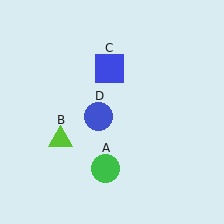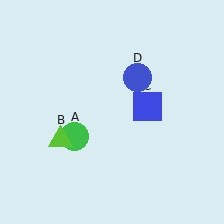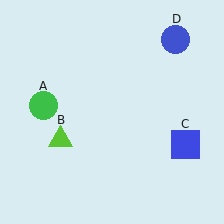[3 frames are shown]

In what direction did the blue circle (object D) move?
The blue circle (object D) moved up and to the right.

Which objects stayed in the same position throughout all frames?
Lime triangle (object B) remained stationary.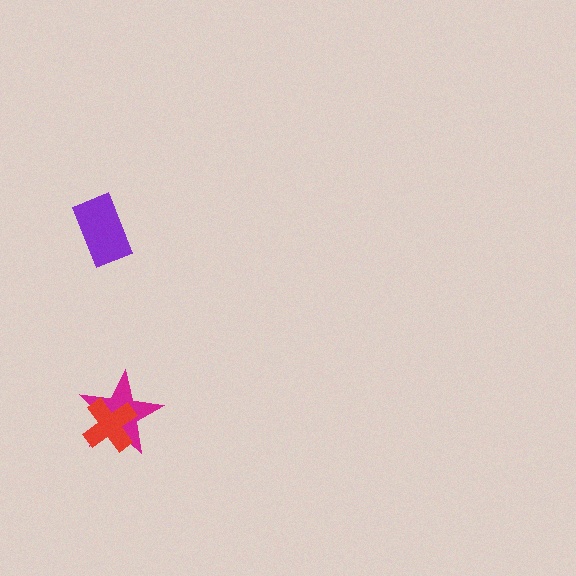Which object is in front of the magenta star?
The red cross is in front of the magenta star.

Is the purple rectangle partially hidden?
No, no other shape covers it.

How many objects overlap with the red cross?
1 object overlaps with the red cross.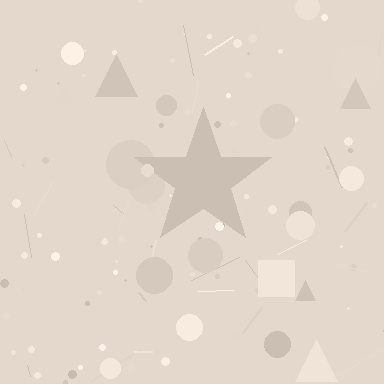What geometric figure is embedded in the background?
A star is embedded in the background.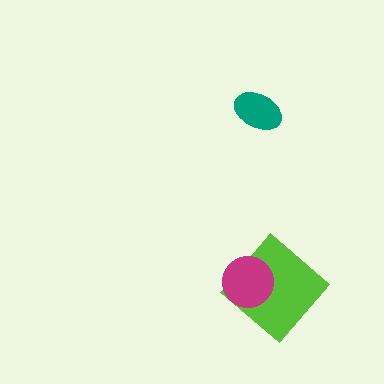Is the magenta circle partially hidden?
No, no other shape covers it.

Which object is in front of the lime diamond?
The magenta circle is in front of the lime diamond.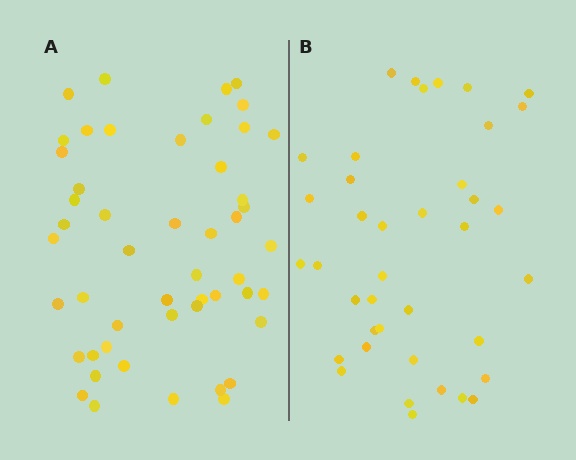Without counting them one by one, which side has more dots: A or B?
Region A (the left region) has more dots.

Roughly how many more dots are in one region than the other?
Region A has roughly 12 or so more dots than region B.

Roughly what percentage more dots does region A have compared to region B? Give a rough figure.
About 30% more.